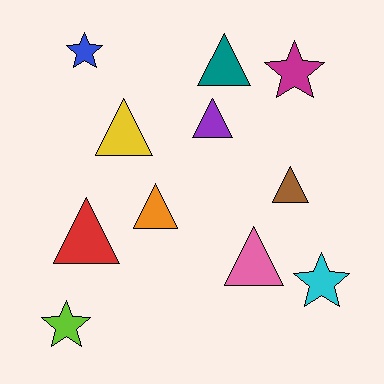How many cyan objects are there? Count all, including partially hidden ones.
There is 1 cyan object.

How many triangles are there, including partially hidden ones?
There are 7 triangles.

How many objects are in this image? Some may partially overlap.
There are 11 objects.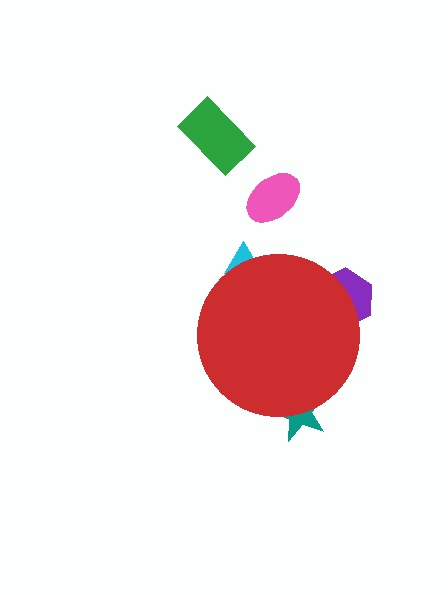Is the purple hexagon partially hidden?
Yes, the purple hexagon is partially hidden behind the red circle.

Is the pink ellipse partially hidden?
No, the pink ellipse is fully visible.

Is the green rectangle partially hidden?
No, the green rectangle is fully visible.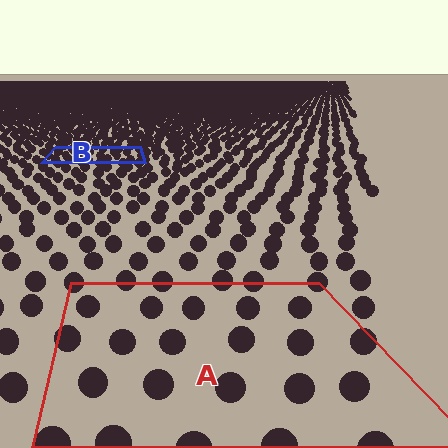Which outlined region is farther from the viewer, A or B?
Region B is farther from the viewer — the texture elements inside it appear smaller and more densely packed.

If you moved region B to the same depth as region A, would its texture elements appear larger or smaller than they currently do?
They would appear larger. At a closer depth, the same texture elements are projected at a bigger on-screen size.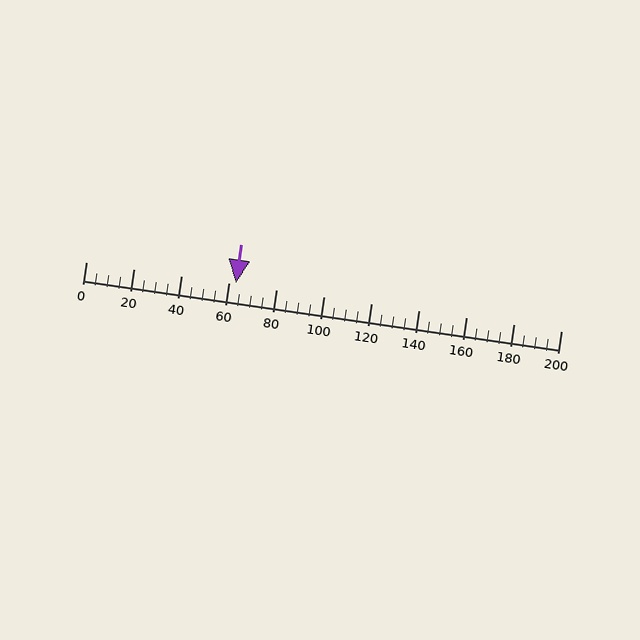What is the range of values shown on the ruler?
The ruler shows values from 0 to 200.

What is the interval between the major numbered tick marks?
The major tick marks are spaced 20 units apart.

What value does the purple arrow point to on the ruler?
The purple arrow points to approximately 63.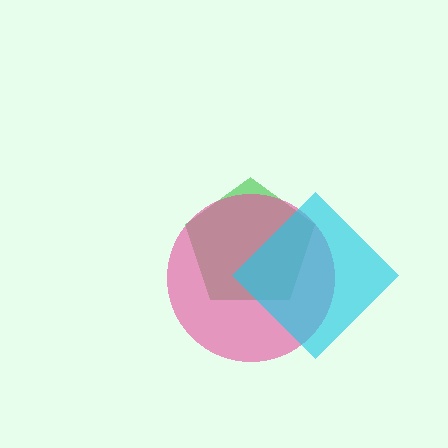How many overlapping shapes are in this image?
There are 3 overlapping shapes in the image.